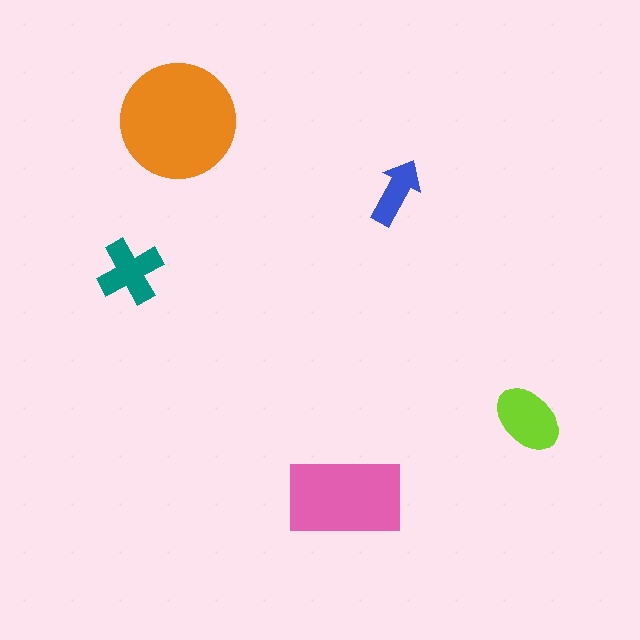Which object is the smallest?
The blue arrow.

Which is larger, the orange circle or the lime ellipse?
The orange circle.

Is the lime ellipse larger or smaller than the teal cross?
Larger.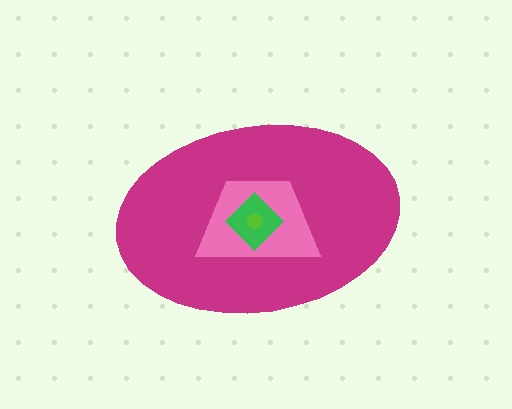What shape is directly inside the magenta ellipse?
The pink trapezoid.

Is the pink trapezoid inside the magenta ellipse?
Yes.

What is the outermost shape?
The magenta ellipse.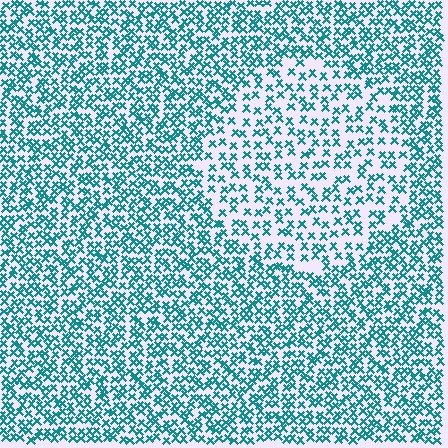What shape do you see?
I see a circle.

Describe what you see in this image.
The image contains small teal elements arranged at two different densities. A circle-shaped region is visible where the elements are less densely packed than the surrounding area.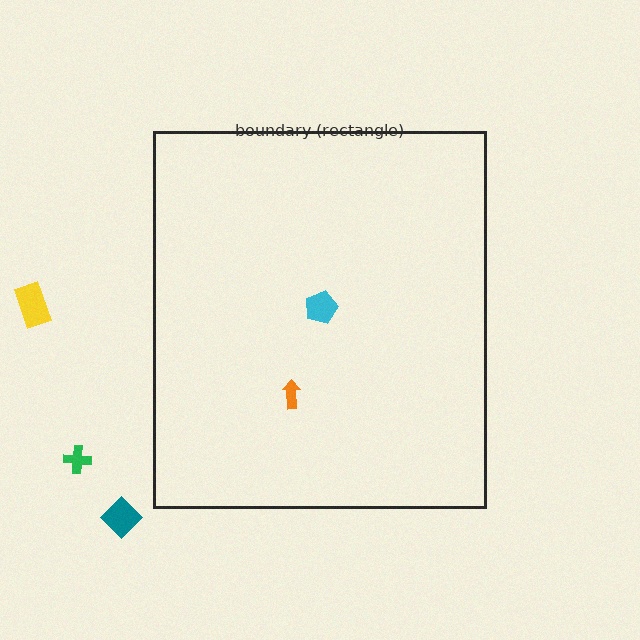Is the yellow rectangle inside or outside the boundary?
Outside.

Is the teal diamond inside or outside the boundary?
Outside.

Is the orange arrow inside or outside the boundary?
Inside.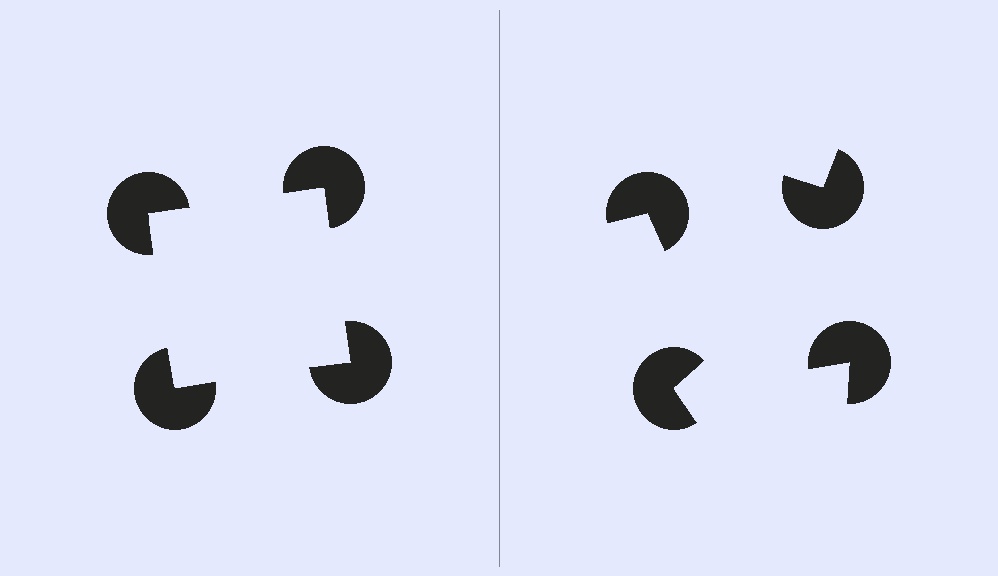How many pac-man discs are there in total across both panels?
8 — 4 on each side.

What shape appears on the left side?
An illusory square.